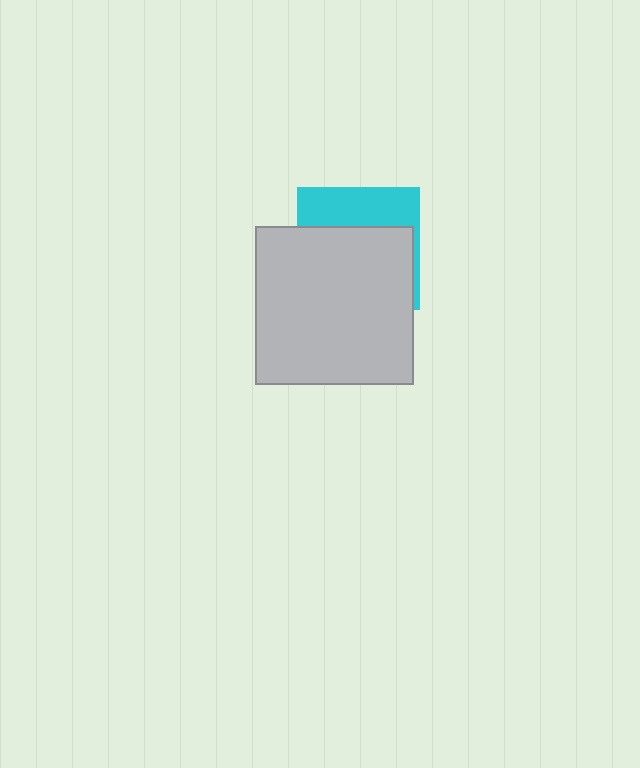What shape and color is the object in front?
The object in front is a light gray square.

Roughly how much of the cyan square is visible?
A small part of it is visible (roughly 35%).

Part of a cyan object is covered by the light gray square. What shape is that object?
It is a square.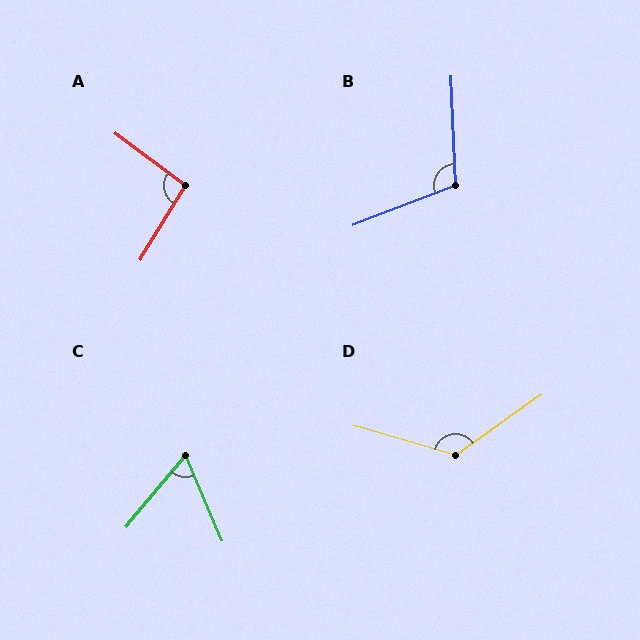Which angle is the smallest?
C, at approximately 63 degrees.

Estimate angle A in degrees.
Approximately 96 degrees.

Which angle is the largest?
D, at approximately 129 degrees.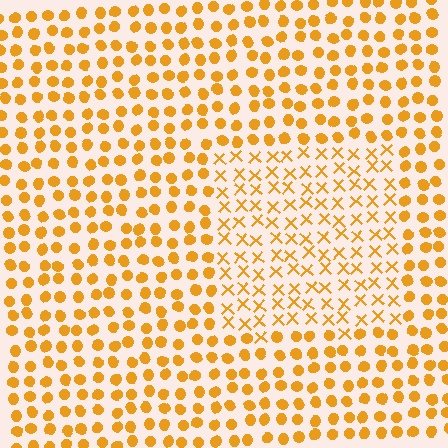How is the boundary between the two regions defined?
The boundary is defined by a change in element shape: X marks inside vs. circles outside. All elements share the same color and spacing.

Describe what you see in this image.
The image is filled with small orange elements arranged in a uniform grid. A rectangle-shaped region contains X marks, while the surrounding area contains circles. The boundary is defined purely by the change in element shape.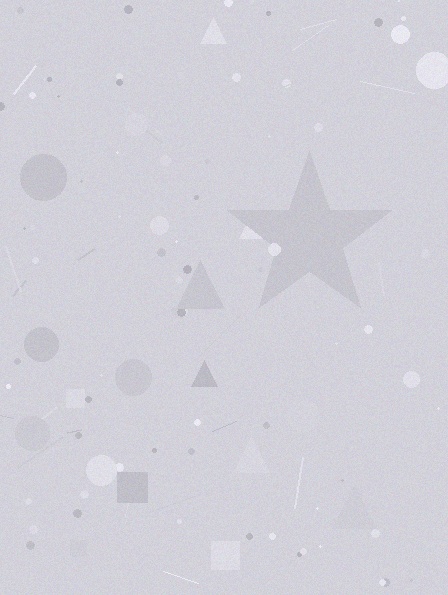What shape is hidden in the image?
A star is hidden in the image.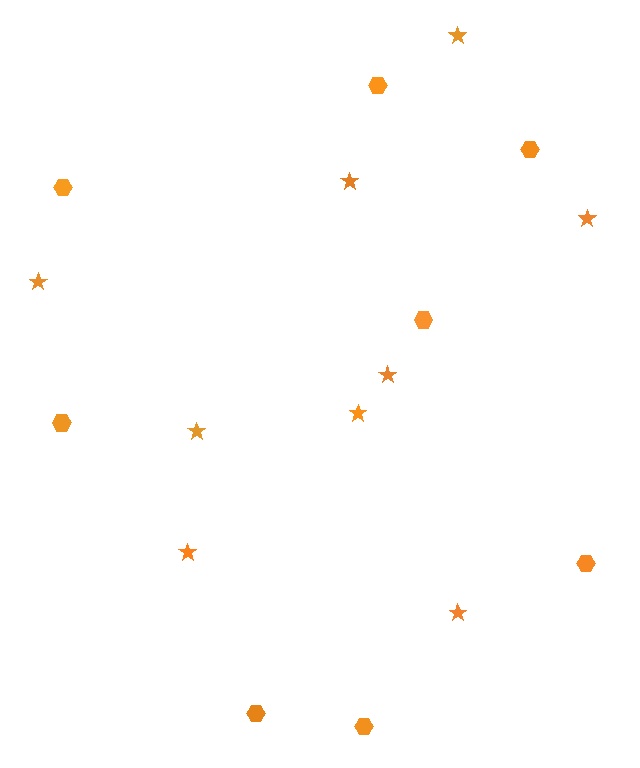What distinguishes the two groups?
There are 2 groups: one group of hexagons (8) and one group of stars (9).